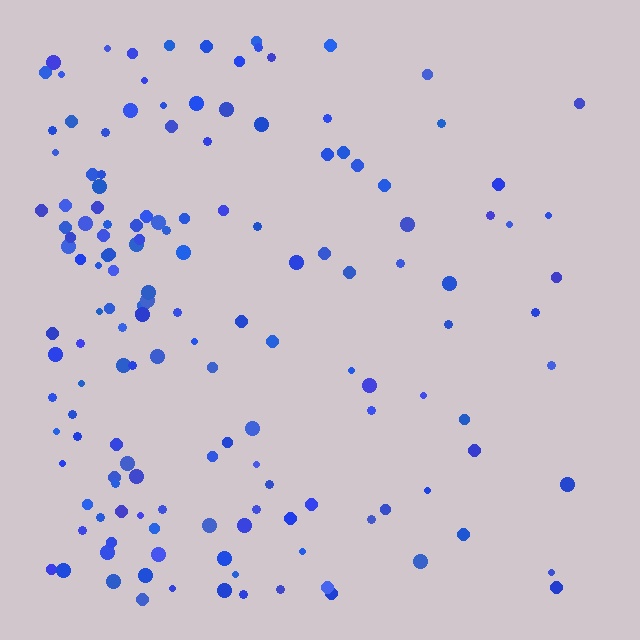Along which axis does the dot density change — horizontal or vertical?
Horizontal.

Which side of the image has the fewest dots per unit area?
The right.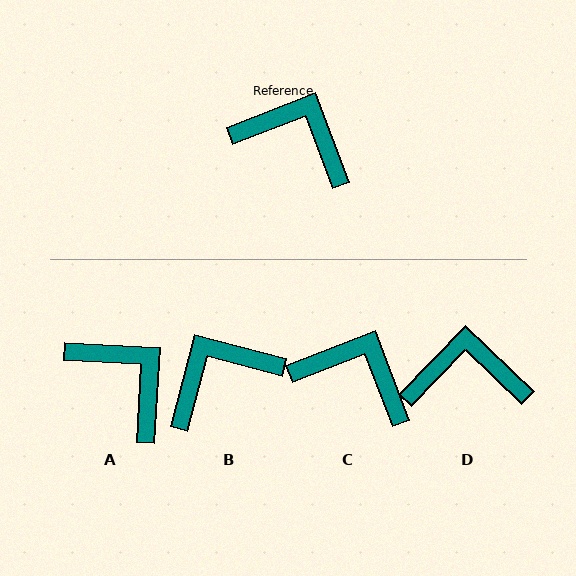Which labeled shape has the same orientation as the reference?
C.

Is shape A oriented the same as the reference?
No, it is off by about 24 degrees.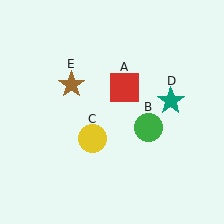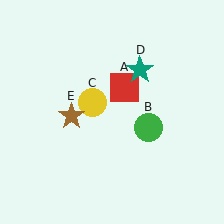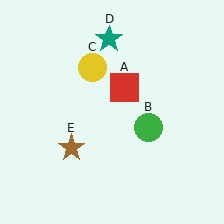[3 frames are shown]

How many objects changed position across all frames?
3 objects changed position: yellow circle (object C), teal star (object D), brown star (object E).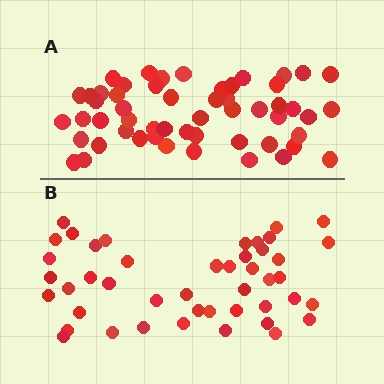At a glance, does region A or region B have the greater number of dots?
Region A (the top region) has more dots.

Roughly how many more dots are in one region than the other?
Region A has roughly 8 or so more dots than region B.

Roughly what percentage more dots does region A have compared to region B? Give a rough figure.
About 20% more.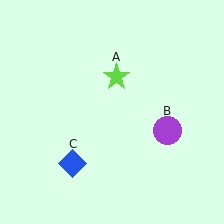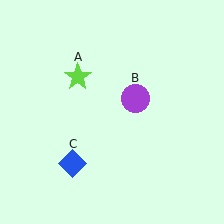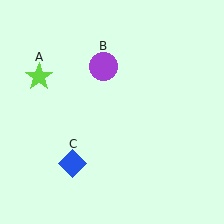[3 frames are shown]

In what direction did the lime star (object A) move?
The lime star (object A) moved left.